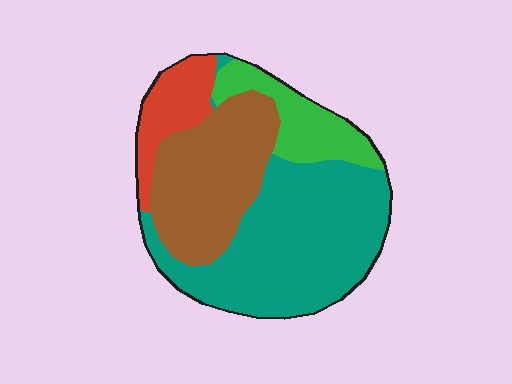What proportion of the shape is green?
Green takes up less than a sixth of the shape.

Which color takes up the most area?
Teal, at roughly 45%.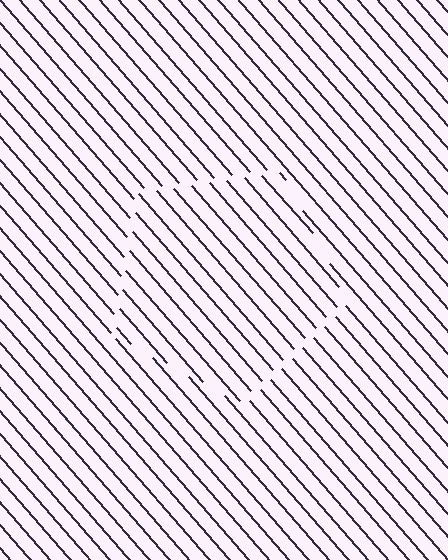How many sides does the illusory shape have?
5 sides — the line-ends trace a pentagon.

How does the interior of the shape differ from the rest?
The interior of the shape contains the same grating, shifted by half a period — the contour is defined by the phase discontinuity where line-ends from the inner and outer gratings abut.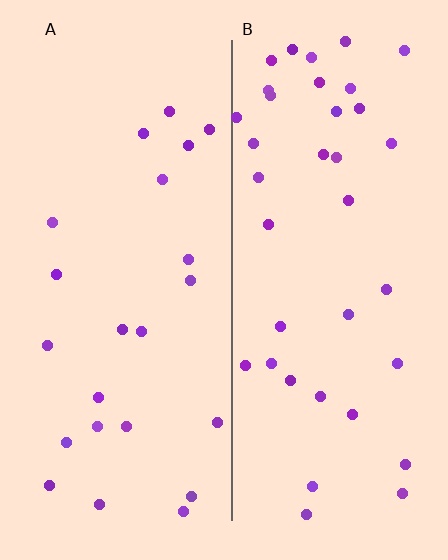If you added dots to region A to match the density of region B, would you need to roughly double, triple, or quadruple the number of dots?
Approximately double.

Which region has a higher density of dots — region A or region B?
B (the right).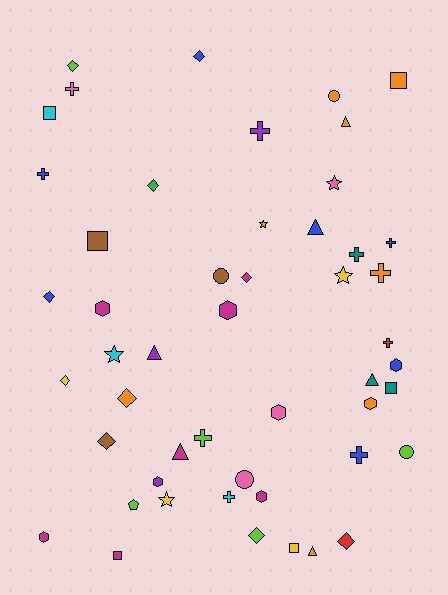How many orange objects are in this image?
There are 8 orange objects.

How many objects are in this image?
There are 50 objects.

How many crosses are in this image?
There are 10 crosses.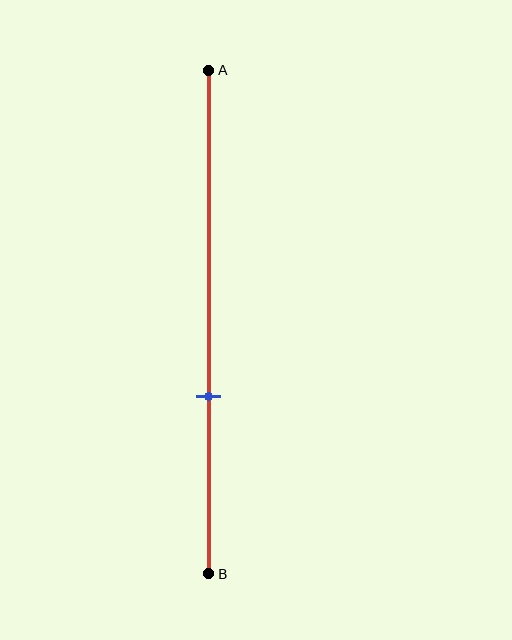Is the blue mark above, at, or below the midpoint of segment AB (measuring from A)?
The blue mark is below the midpoint of segment AB.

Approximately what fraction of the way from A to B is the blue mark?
The blue mark is approximately 65% of the way from A to B.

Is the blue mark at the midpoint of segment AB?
No, the mark is at about 65% from A, not at the 50% midpoint.